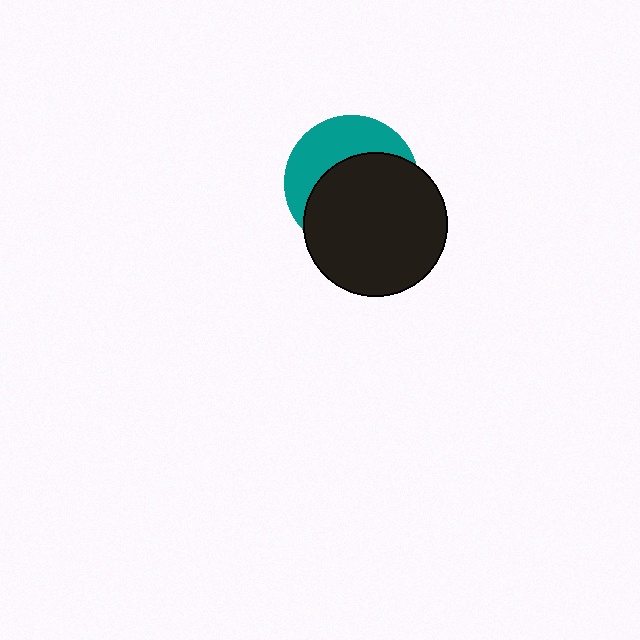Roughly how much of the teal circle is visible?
A small part of it is visible (roughly 39%).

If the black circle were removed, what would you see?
You would see the complete teal circle.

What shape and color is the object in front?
The object in front is a black circle.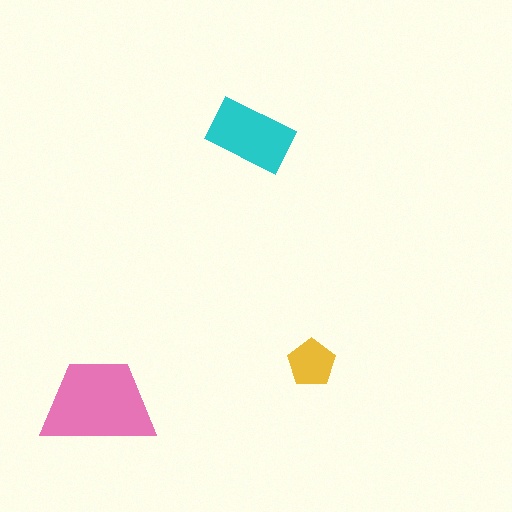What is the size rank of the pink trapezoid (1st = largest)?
1st.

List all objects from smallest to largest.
The yellow pentagon, the cyan rectangle, the pink trapezoid.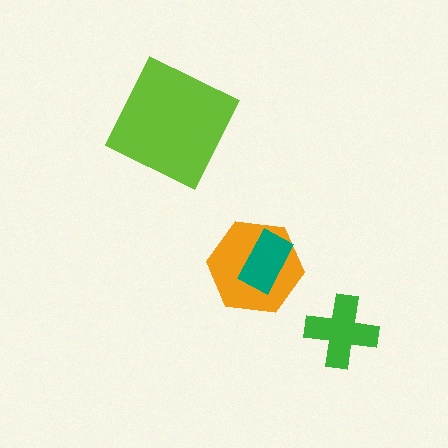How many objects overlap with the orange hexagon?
1 object overlaps with the orange hexagon.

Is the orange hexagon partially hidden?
Yes, it is partially covered by another shape.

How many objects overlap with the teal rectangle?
1 object overlaps with the teal rectangle.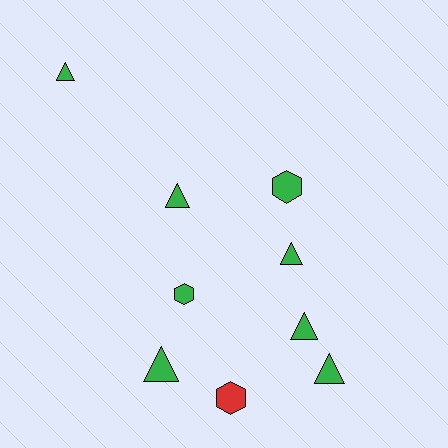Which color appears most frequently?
Green, with 8 objects.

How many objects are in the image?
There are 9 objects.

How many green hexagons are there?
There are 2 green hexagons.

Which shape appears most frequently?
Triangle, with 6 objects.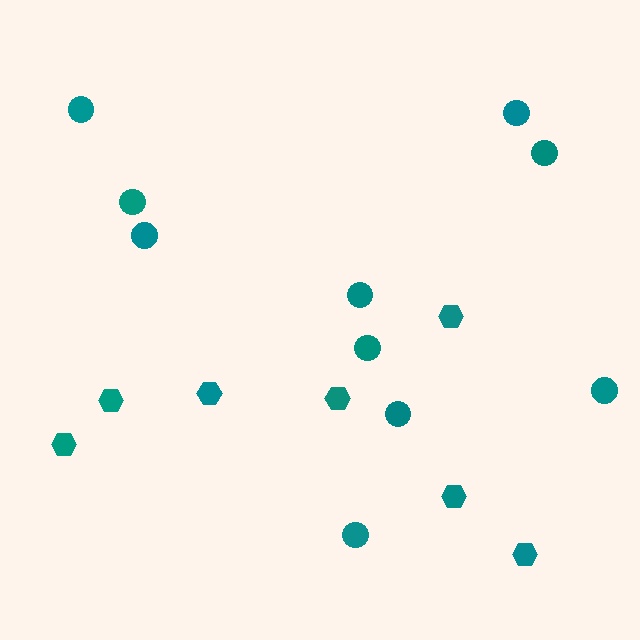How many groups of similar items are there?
There are 2 groups: one group of hexagons (7) and one group of circles (10).